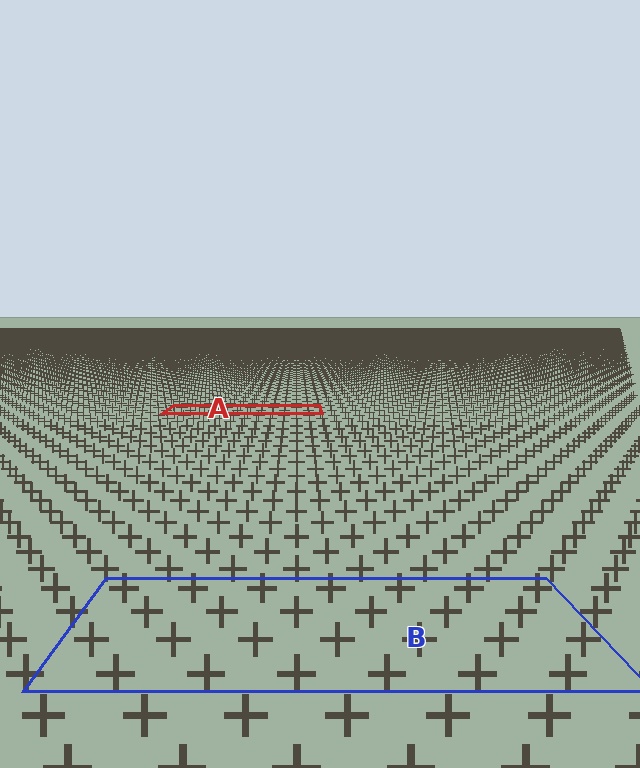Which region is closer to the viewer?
Region B is closer. The texture elements there are larger and more spread out.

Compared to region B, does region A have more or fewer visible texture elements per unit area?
Region A has more texture elements per unit area — they are packed more densely because it is farther away.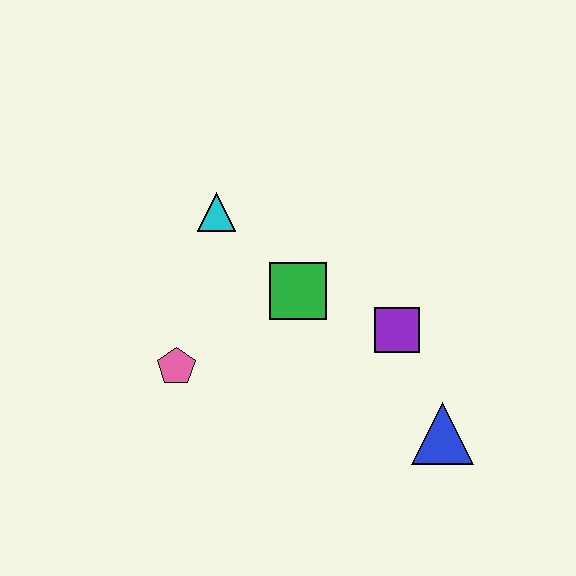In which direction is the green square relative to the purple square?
The green square is to the left of the purple square.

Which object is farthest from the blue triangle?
The cyan triangle is farthest from the blue triangle.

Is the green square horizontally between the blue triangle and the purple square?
No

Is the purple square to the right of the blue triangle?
No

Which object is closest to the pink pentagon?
The green square is closest to the pink pentagon.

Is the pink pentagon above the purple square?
No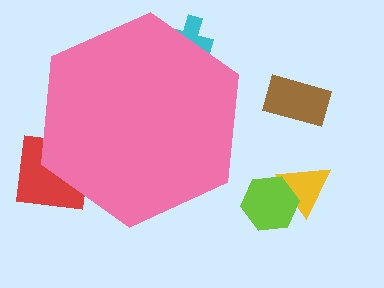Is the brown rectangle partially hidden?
No, the brown rectangle is fully visible.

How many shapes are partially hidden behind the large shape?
2 shapes are partially hidden.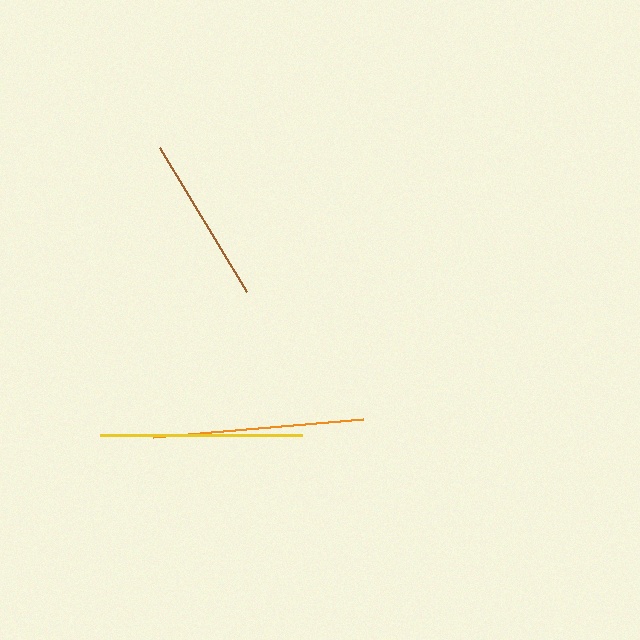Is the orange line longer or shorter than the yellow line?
The orange line is longer than the yellow line.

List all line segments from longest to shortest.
From longest to shortest: orange, yellow, brown.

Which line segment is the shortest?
The brown line is the shortest at approximately 168 pixels.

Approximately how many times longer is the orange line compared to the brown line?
The orange line is approximately 1.3 times the length of the brown line.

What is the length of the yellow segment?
The yellow segment is approximately 202 pixels long.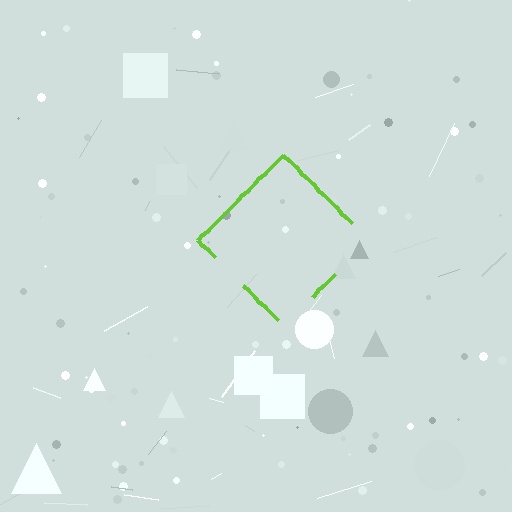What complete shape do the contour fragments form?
The contour fragments form a diamond.